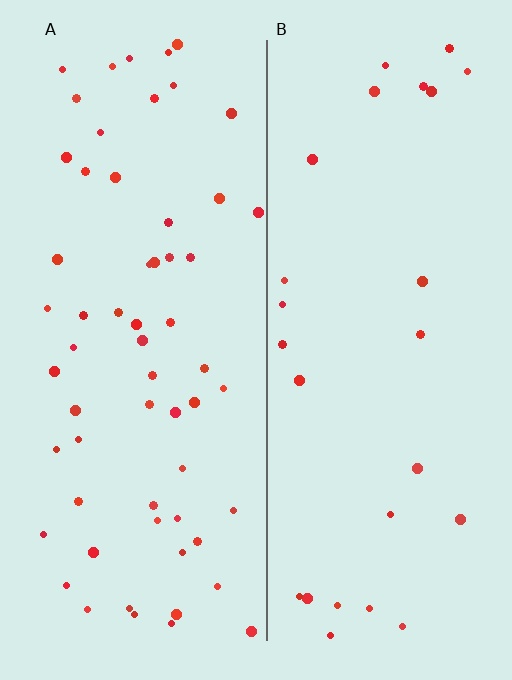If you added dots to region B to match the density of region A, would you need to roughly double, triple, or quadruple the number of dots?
Approximately double.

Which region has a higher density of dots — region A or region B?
A (the left).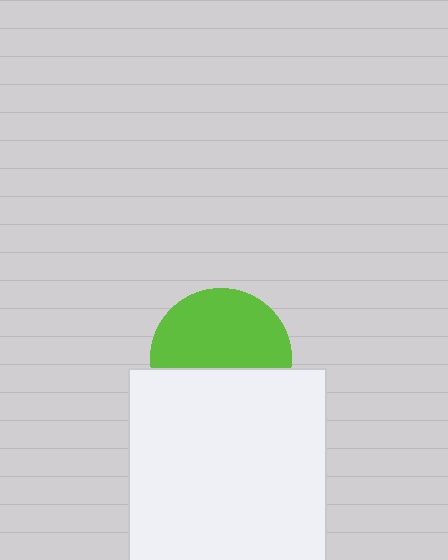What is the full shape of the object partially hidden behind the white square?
The partially hidden object is a lime circle.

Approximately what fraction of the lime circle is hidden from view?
Roughly 42% of the lime circle is hidden behind the white square.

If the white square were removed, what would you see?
You would see the complete lime circle.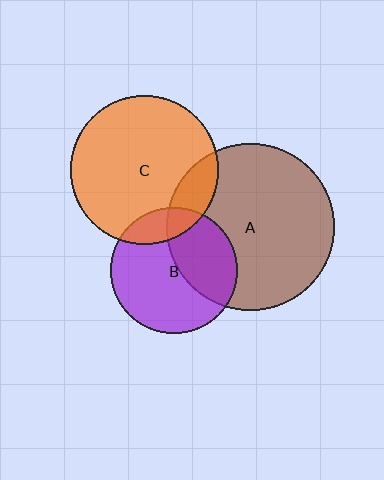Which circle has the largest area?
Circle A (brown).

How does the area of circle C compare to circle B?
Approximately 1.4 times.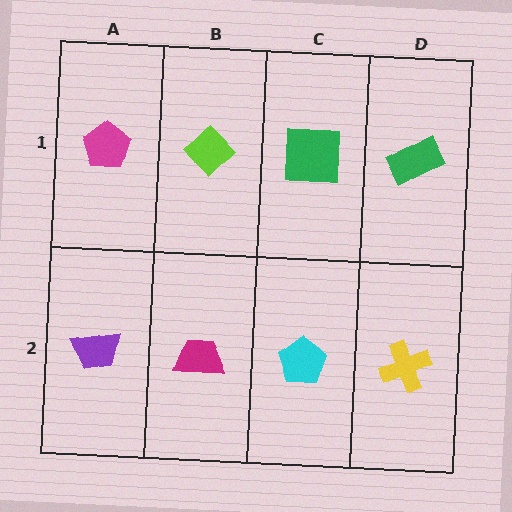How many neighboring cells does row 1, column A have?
2.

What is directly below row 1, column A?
A purple trapezoid.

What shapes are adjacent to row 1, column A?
A purple trapezoid (row 2, column A), a lime diamond (row 1, column B).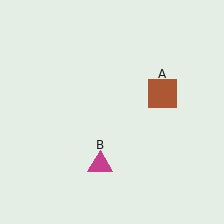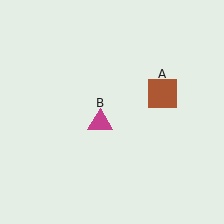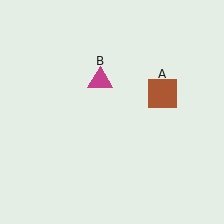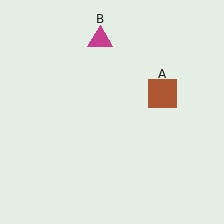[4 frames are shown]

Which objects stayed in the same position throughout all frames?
Brown square (object A) remained stationary.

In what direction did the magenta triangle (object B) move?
The magenta triangle (object B) moved up.